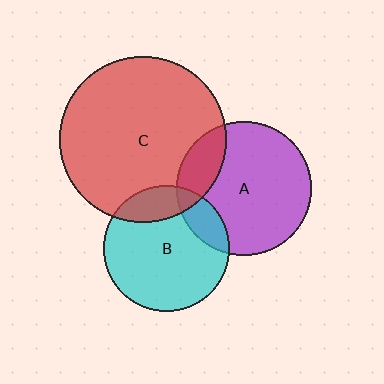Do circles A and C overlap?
Yes.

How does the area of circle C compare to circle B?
Approximately 1.8 times.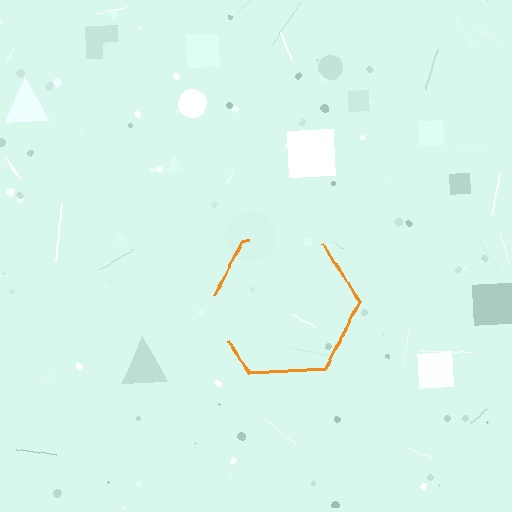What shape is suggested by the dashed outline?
The dashed outline suggests a hexagon.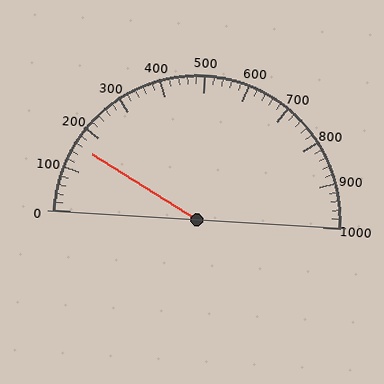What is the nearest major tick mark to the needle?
The nearest major tick mark is 200.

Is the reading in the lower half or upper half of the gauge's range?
The reading is in the lower half of the range (0 to 1000).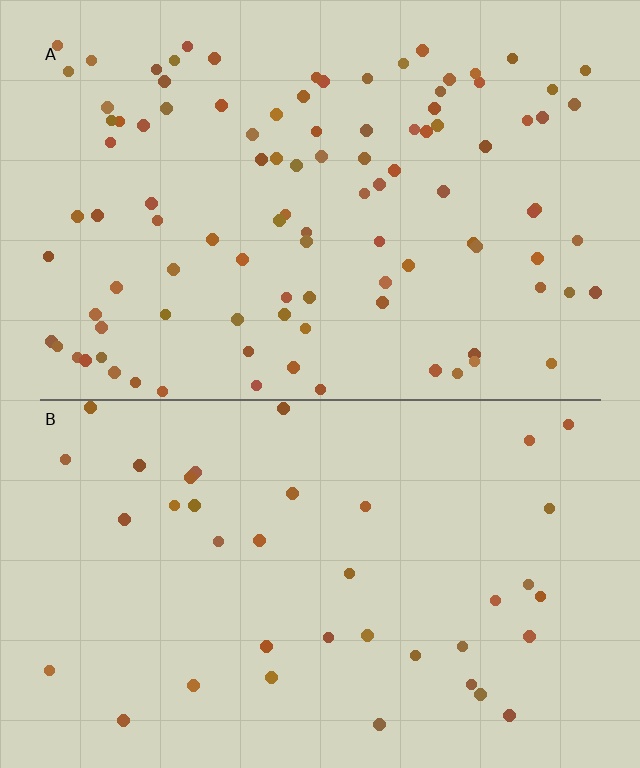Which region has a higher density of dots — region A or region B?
A (the top).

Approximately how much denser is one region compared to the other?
Approximately 2.7× — region A over region B.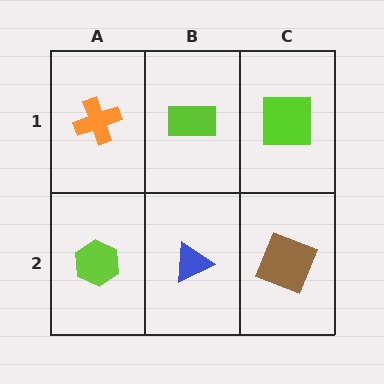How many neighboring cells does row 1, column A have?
2.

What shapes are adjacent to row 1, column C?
A brown square (row 2, column C), a lime rectangle (row 1, column B).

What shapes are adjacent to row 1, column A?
A lime hexagon (row 2, column A), a lime rectangle (row 1, column B).